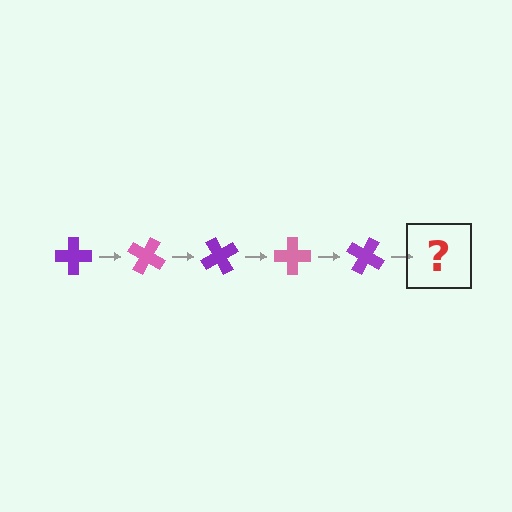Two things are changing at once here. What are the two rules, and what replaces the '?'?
The two rules are that it rotates 30 degrees each step and the color cycles through purple and pink. The '?' should be a pink cross, rotated 150 degrees from the start.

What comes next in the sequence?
The next element should be a pink cross, rotated 150 degrees from the start.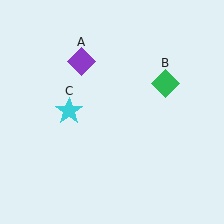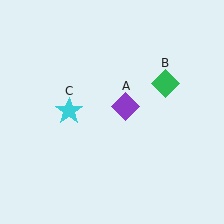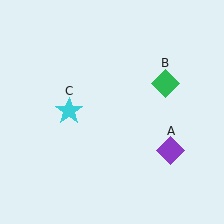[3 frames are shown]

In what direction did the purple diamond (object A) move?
The purple diamond (object A) moved down and to the right.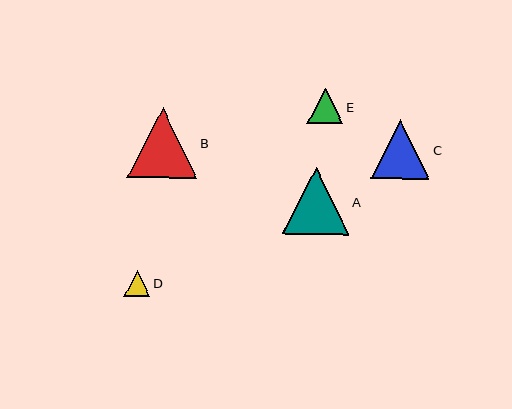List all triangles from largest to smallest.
From largest to smallest: B, A, C, E, D.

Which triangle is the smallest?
Triangle D is the smallest with a size of approximately 26 pixels.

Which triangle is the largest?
Triangle B is the largest with a size of approximately 70 pixels.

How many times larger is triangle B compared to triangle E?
Triangle B is approximately 2.0 times the size of triangle E.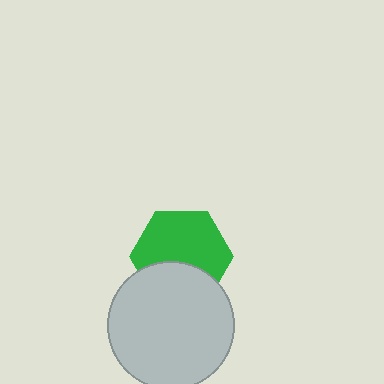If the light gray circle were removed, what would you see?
You would see the complete green hexagon.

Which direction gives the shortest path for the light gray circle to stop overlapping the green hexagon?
Moving down gives the shortest separation.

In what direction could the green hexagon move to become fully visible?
The green hexagon could move up. That would shift it out from behind the light gray circle entirely.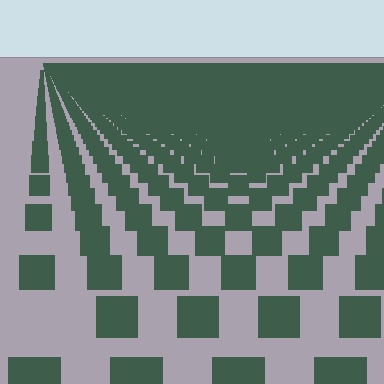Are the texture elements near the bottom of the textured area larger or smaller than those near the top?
Larger. Near the bottom, elements are closer to the viewer and appear at a bigger on-screen size.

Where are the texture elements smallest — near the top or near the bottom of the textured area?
Near the top.